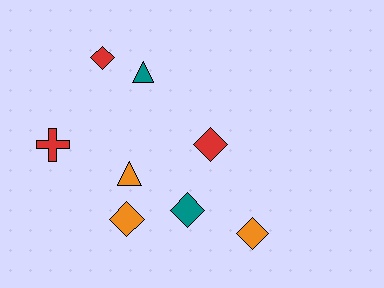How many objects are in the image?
There are 8 objects.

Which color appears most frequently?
Red, with 3 objects.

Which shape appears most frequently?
Diamond, with 5 objects.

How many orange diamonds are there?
There are 2 orange diamonds.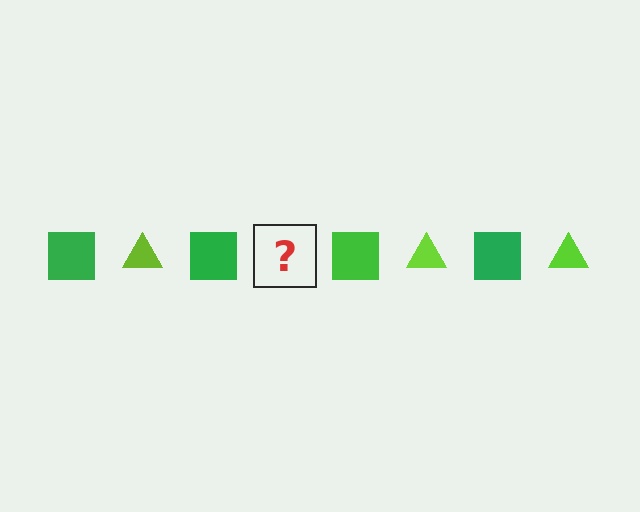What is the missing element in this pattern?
The missing element is a lime triangle.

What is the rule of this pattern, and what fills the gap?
The rule is that the pattern alternates between green square and lime triangle. The gap should be filled with a lime triangle.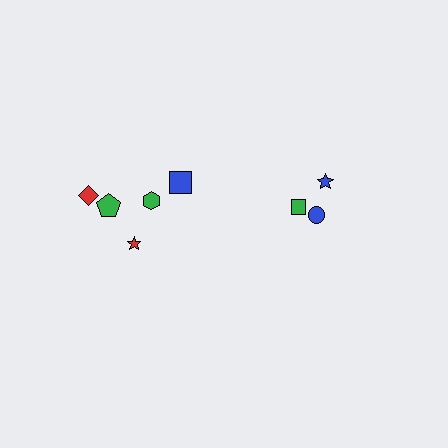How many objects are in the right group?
There are 3 objects.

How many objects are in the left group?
There are 5 objects.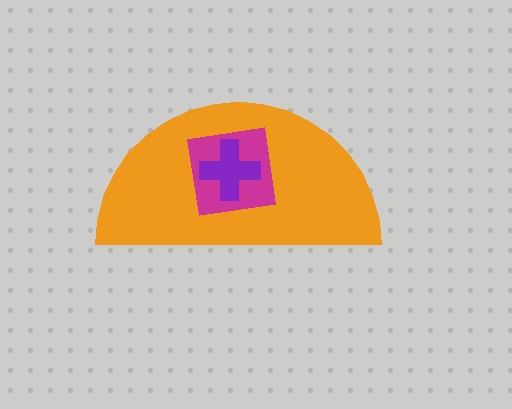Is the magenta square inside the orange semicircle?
Yes.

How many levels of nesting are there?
3.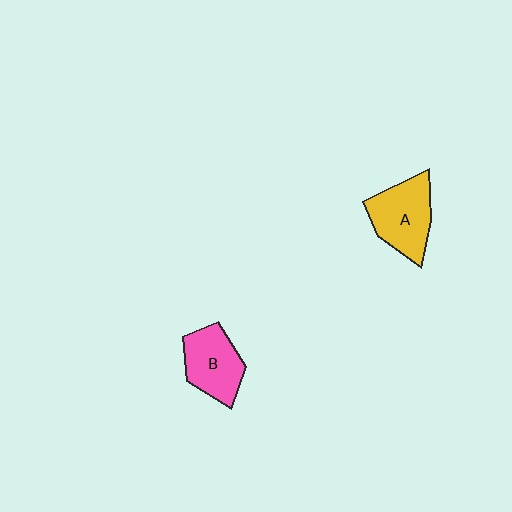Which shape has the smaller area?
Shape B (pink).